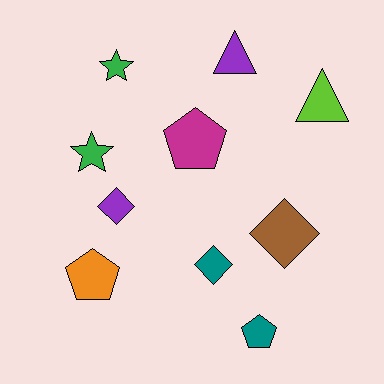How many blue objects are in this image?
There are no blue objects.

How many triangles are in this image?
There are 2 triangles.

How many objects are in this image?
There are 10 objects.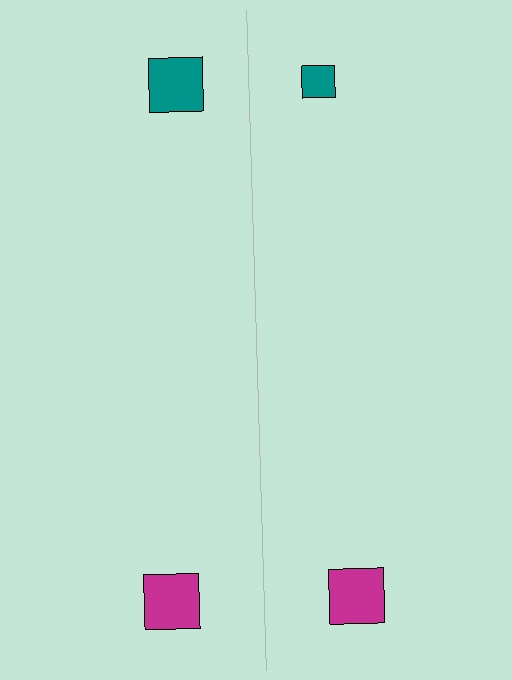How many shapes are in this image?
There are 4 shapes in this image.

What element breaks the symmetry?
The teal square on the right side has a different size than its mirror counterpart.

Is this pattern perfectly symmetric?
No, the pattern is not perfectly symmetric. The teal square on the right side has a different size than its mirror counterpart.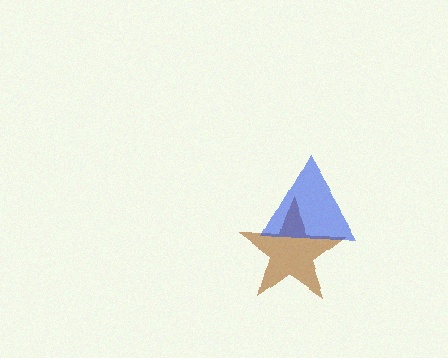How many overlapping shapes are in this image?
There are 2 overlapping shapes in the image.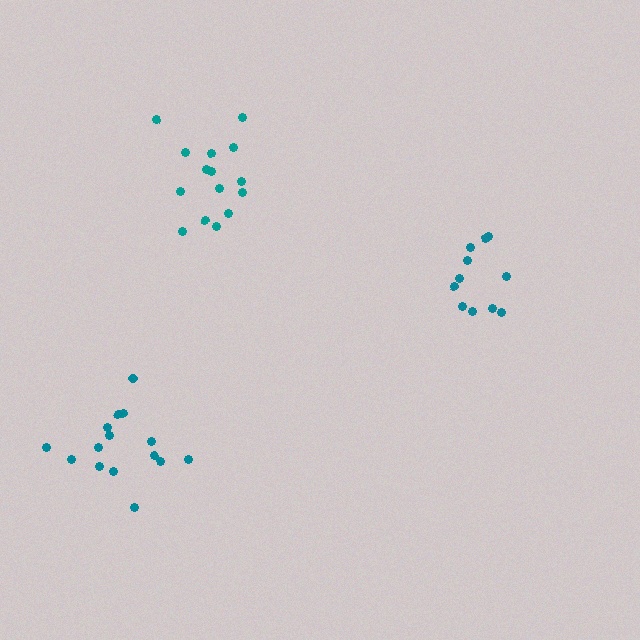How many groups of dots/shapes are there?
There are 3 groups.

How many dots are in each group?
Group 1: 11 dots, Group 2: 15 dots, Group 3: 15 dots (41 total).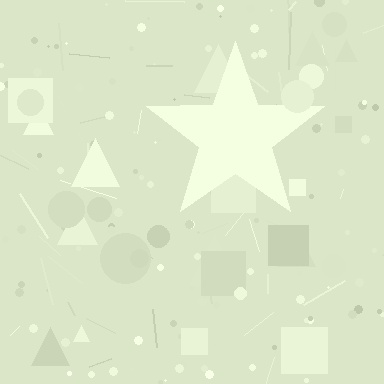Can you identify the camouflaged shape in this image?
The camouflaged shape is a star.